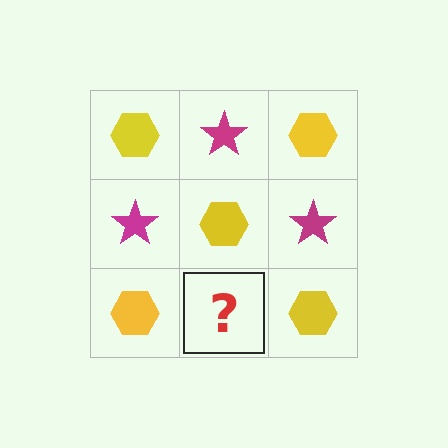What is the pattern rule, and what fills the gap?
The rule is that it alternates yellow hexagon and magenta star in a checkerboard pattern. The gap should be filled with a magenta star.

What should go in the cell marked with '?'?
The missing cell should contain a magenta star.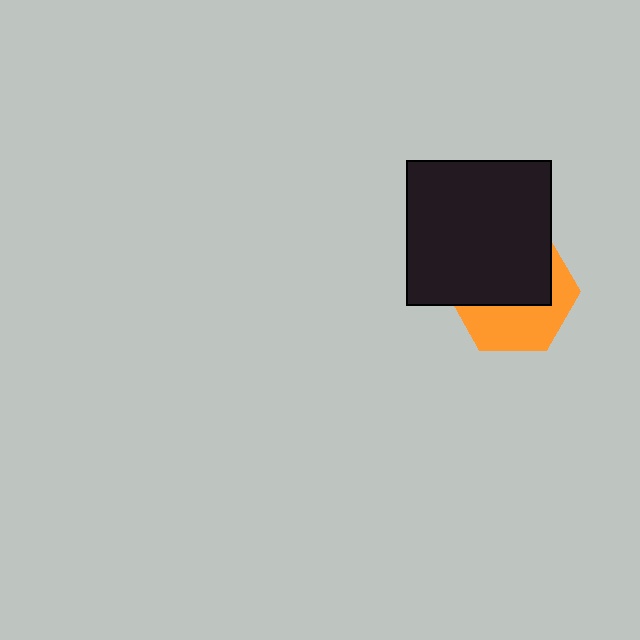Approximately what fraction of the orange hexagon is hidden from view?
Roughly 55% of the orange hexagon is hidden behind the black square.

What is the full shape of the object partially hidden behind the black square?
The partially hidden object is an orange hexagon.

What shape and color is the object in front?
The object in front is a black square.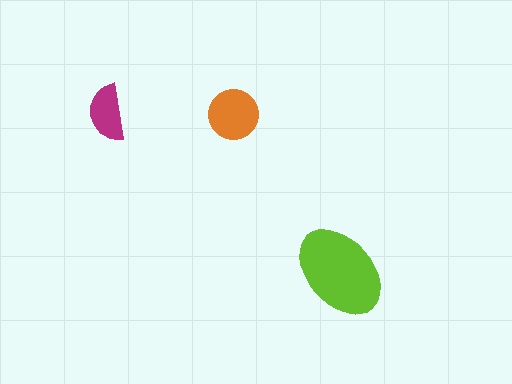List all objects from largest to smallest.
The lime ellipse, the orange circle, the magenta semicircle.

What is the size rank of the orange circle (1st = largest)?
2nd.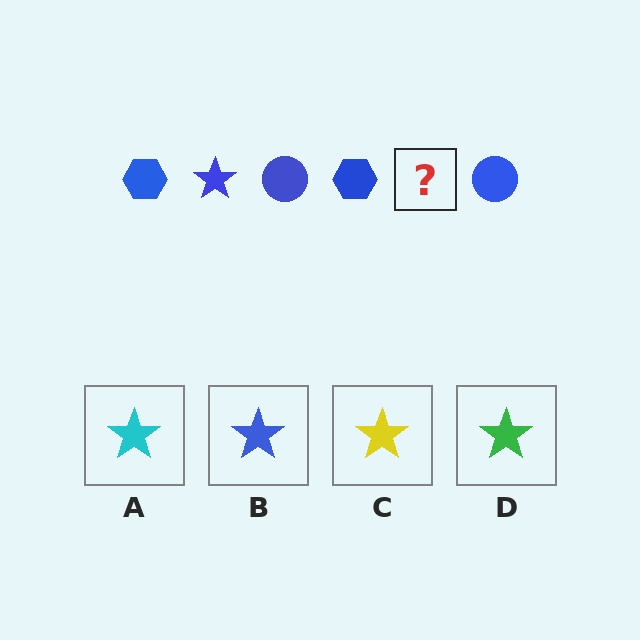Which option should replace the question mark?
Option B.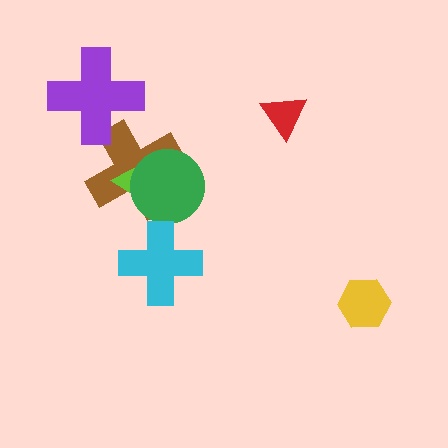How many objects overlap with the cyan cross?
0 objects overlap with the cyan cross.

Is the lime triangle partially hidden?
Yes, it is partially covered by another shape.